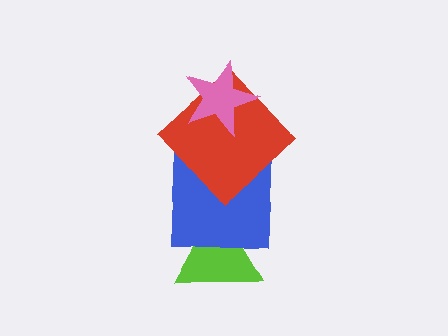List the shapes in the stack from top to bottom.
From top to bottom: the pink star, the red diamond, the blue square, the lime triangle.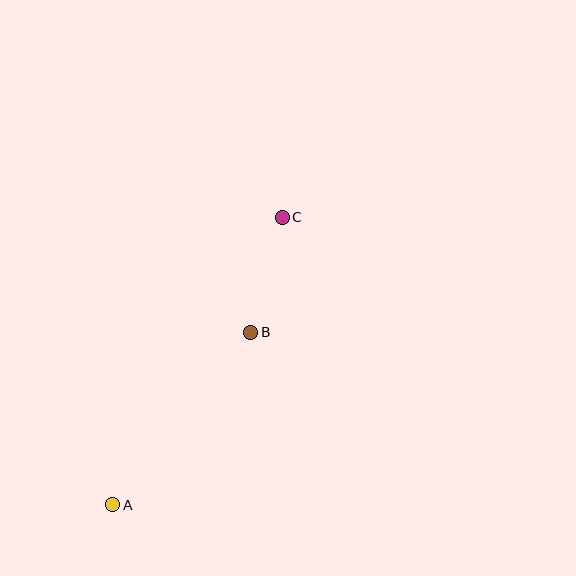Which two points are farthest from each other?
Points A and C are farthest from each other.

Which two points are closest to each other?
Points B and C are closest to each other.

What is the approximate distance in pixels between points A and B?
The distance between A and B is approximately 221 pixels.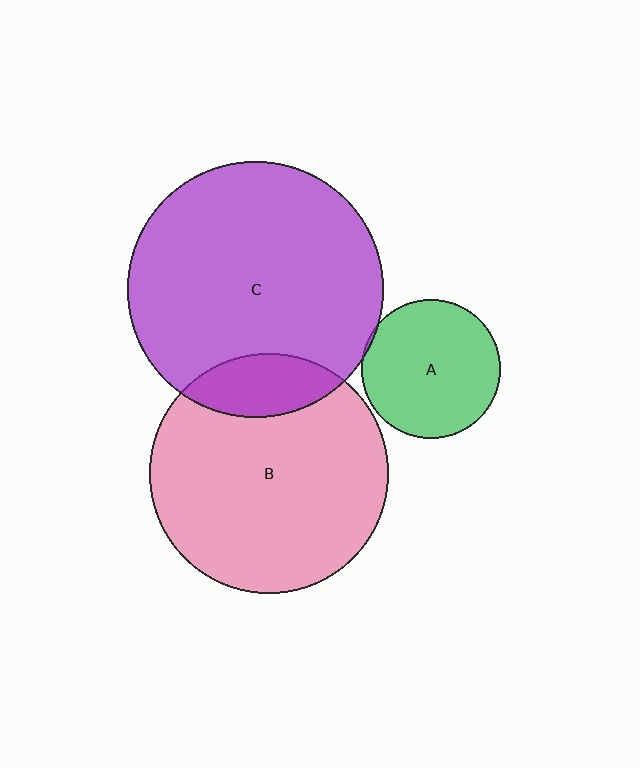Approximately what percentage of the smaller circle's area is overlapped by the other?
Approximately 5%.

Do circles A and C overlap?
Yes.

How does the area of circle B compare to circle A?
Approximately 3.0 times.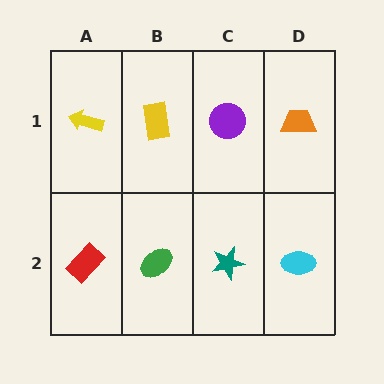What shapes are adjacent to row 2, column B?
A yellow rectangle (row 1, column B), a red rectangle (row 2, column A), a teal star (row 2, column C).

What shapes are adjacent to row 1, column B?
A green ellipse (row 2, column B), a yellow arrow (row 1, column A), a purple circle (row 1, column C).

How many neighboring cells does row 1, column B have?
3.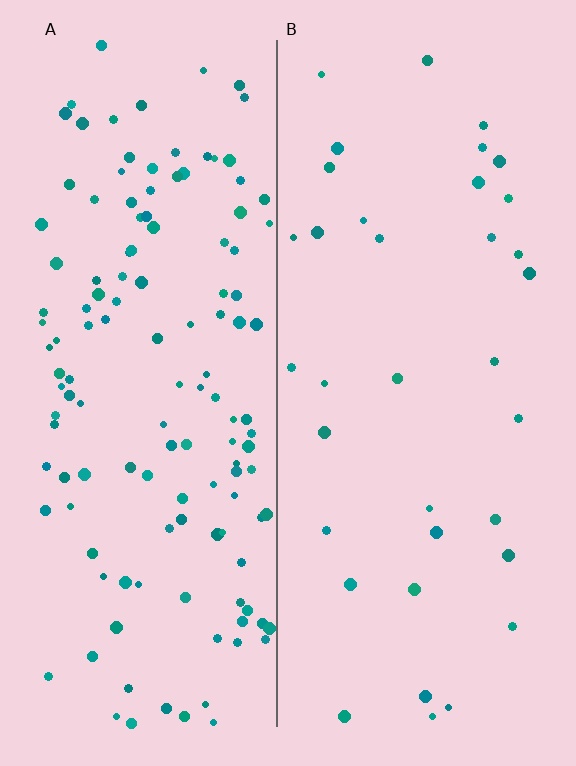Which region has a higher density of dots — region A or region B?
A (the left).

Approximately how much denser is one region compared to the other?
Approximately 3.8× — region A over region B.